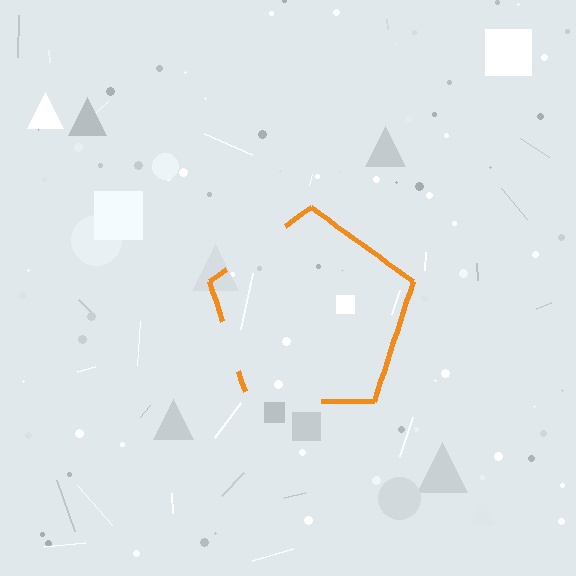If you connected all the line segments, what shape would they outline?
They would outline a pentagon.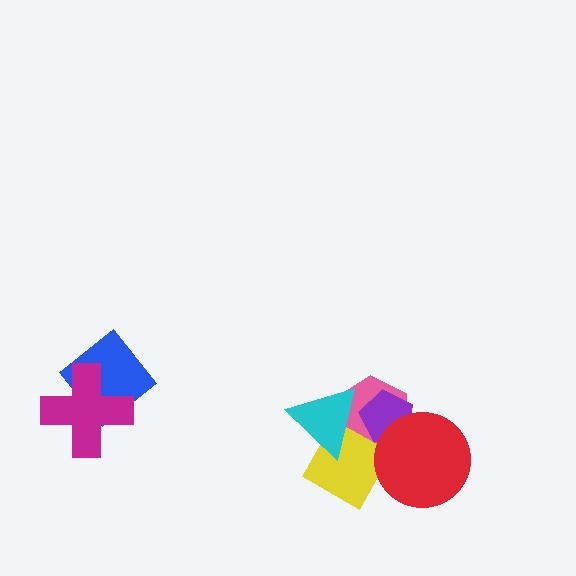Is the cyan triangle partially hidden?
No, no other shape covers it.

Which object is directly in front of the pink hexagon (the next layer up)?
The purple pentagon is directly in front of the pink hexagon.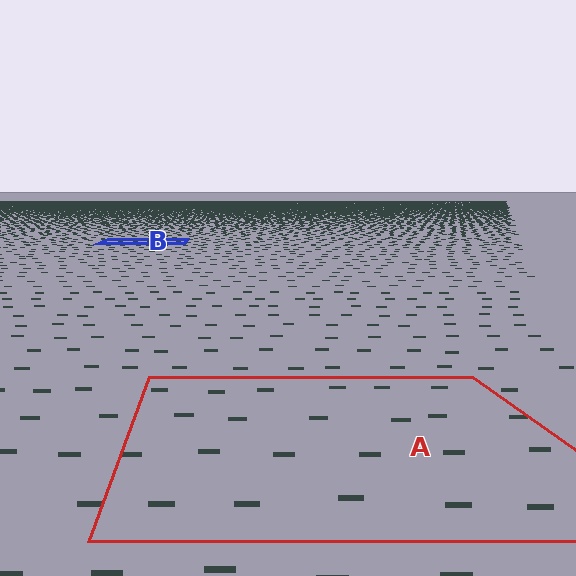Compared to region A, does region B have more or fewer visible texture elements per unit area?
Region B has more texture elements per unit area — they are packed more densely because it is farther away.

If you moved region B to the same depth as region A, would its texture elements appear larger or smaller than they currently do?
They would appear larger. At a closer depth, the same texture elements are projected at a bigger on-screen size.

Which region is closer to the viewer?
Region A is closer. The texture elements there are larger and more spread out.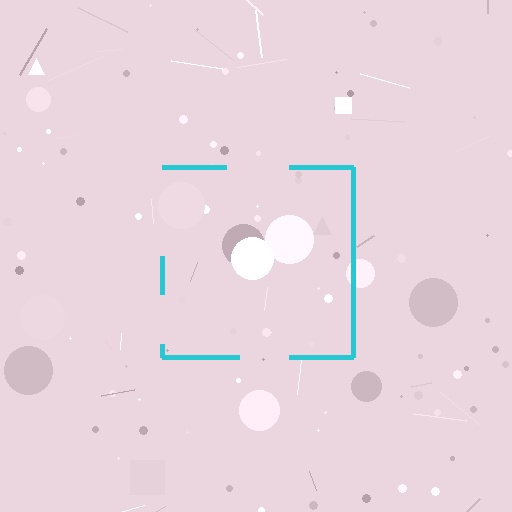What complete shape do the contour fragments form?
The contour fragments form a square.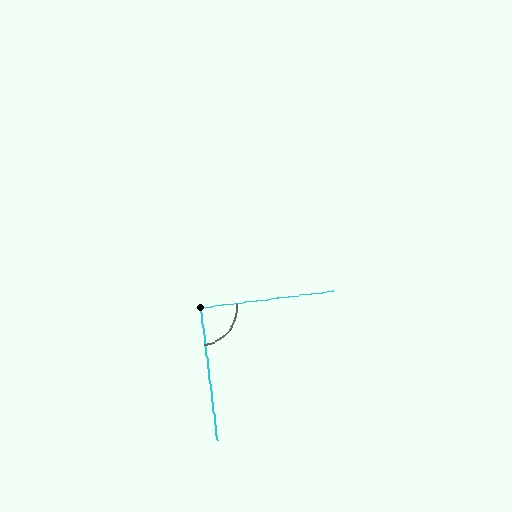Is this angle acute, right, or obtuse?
It is approximately a right angle.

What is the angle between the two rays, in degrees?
Approximately 90 degrees.